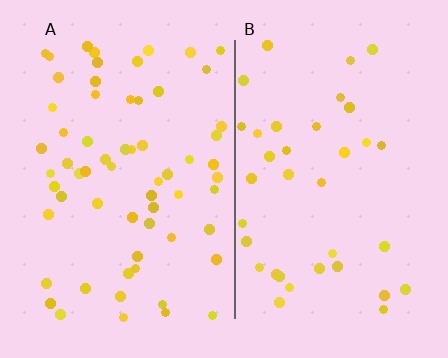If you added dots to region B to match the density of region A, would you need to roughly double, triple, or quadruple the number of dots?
Approximately double.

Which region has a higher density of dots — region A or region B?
A (the left).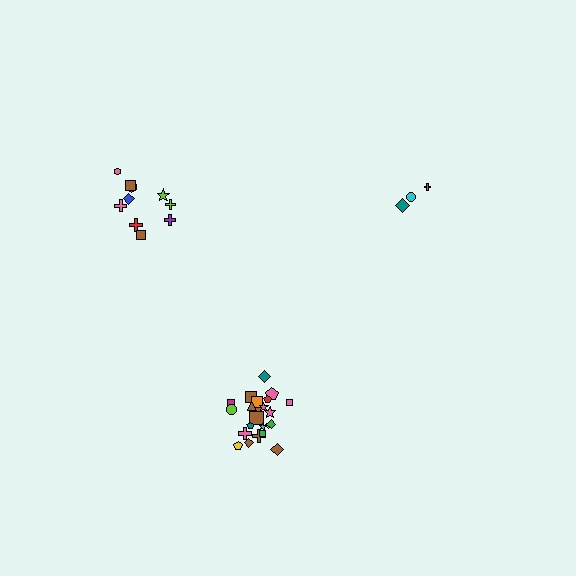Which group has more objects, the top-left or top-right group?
The top-left group.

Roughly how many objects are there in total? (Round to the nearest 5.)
Roughly 40 objects in total.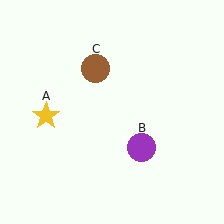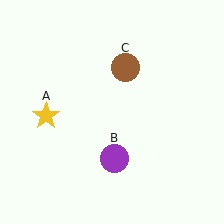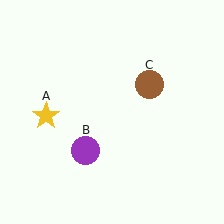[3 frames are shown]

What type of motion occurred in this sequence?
The purple circle (object B), brown circle (object C) rotated clockwise around the center of the scene.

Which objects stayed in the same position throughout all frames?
Yellow star (object A) remained stationary.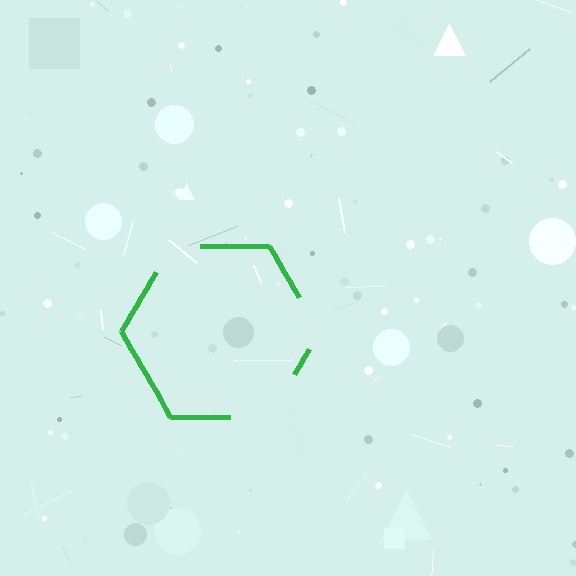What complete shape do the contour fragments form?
The contour fragments form a hexagon.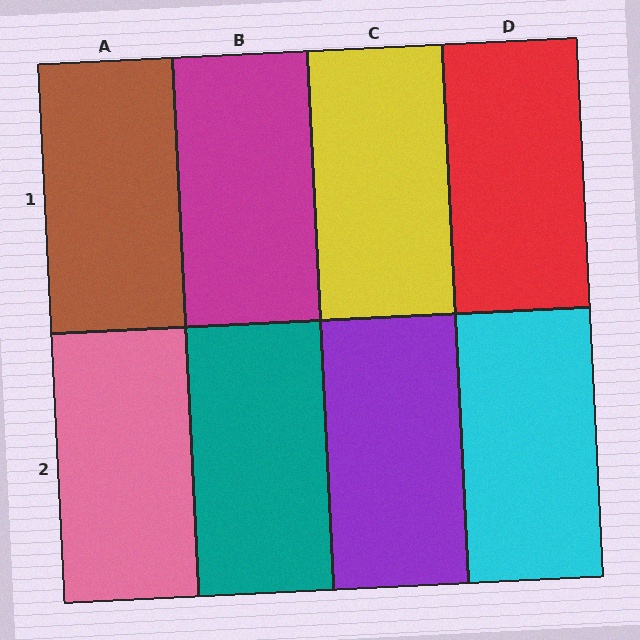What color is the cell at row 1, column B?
Magenta.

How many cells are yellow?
1 cell is yellow.